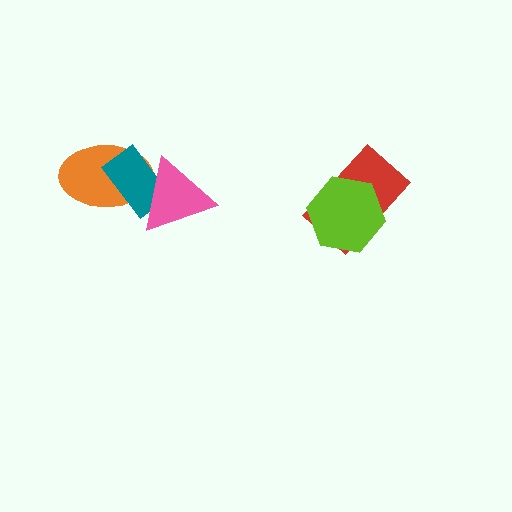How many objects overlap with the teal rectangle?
2 objects overlap with the teal rectangle.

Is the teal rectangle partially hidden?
Yes, it is partially covered by another shape.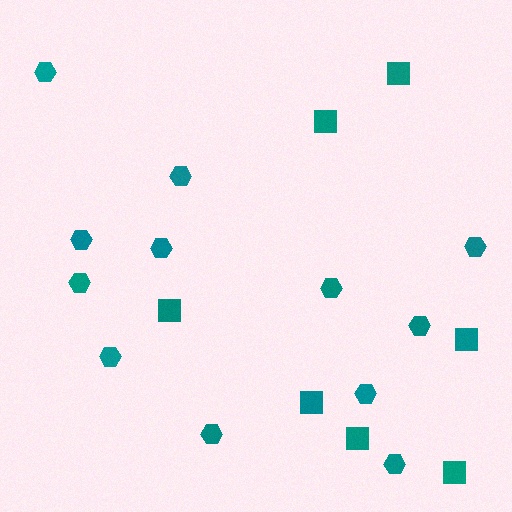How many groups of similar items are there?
There are 2 groups: one group of squares (7) and one group of hexagons (12).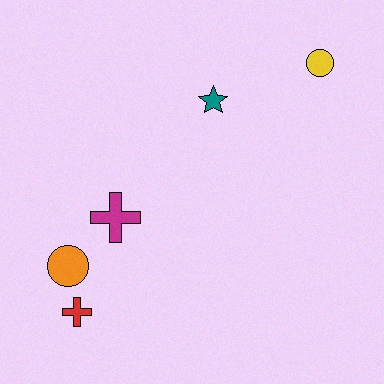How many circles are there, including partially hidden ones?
There are 2 circles.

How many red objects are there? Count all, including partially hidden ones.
There is 1 red object.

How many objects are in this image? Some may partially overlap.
There are 5 objects.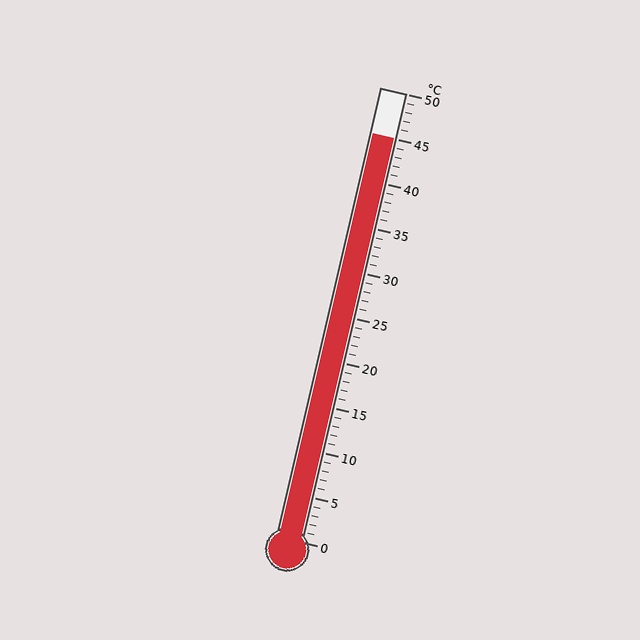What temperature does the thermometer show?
The thermometer shows approximately 45°C.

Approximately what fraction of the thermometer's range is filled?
The thermometer is filled to approximately 90% of its range.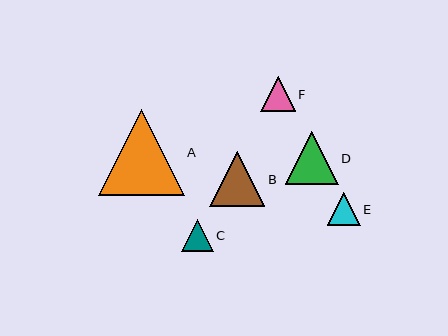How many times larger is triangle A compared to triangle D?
Triangle A is approximately 1.6 times the size of triangle D.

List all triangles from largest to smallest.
From largest to smallest: A, B, D, F, E, C.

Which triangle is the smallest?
Triangle C is the smallest with a size of approximately 31 pixels.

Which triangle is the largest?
Triangle A is the largest with a size of approximately 86 pixels.